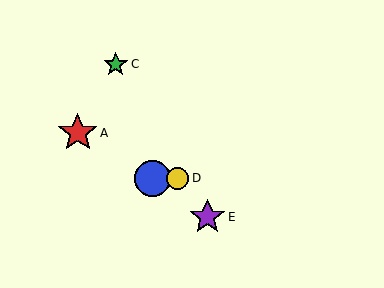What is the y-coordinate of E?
Object E is at y≈217.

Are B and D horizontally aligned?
Yes, both are at y≈178.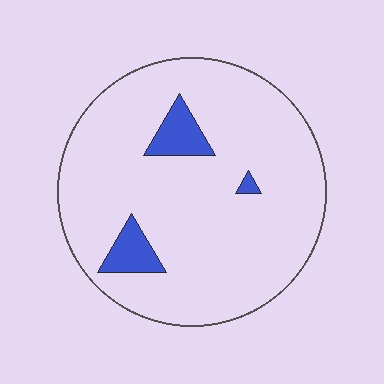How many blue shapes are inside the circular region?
3.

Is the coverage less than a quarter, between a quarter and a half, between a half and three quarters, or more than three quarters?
Less than a quarter.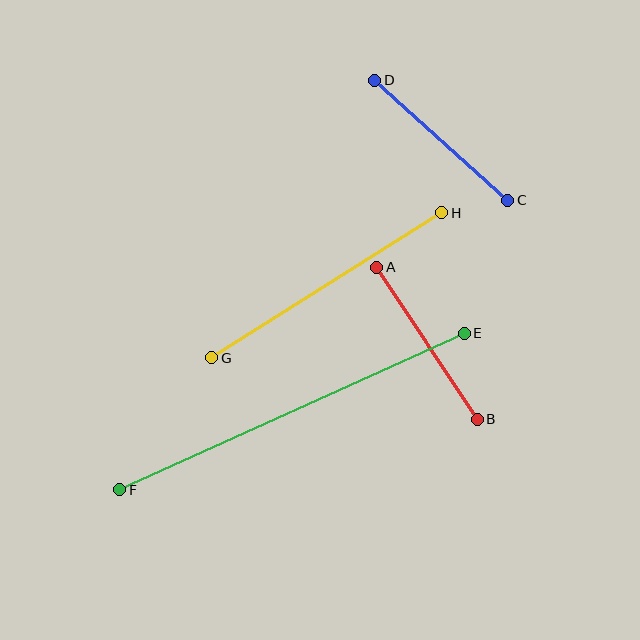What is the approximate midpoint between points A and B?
The midpoint is at approximately (427, 343) pixels.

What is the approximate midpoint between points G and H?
The midpoint is at approximately (327, 285) pixels.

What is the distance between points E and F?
The distance is approximately 378 pixels.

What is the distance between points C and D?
The distance is approximately 179 pixels.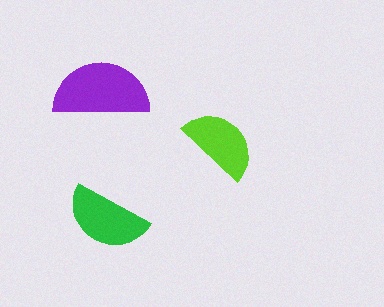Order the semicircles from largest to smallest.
the purple one, the green one, the lime one.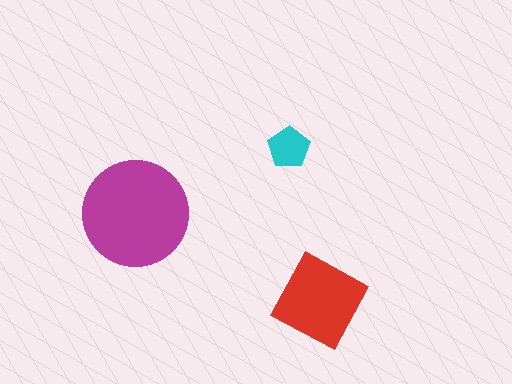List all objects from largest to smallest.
The magenta circle, the red square, the cyan pentagon.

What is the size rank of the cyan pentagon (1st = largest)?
3rd.